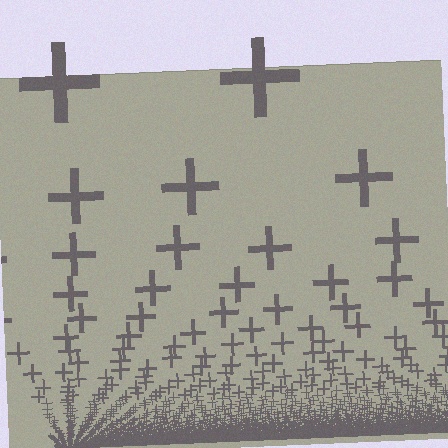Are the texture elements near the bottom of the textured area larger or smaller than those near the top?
Smaller. The gradient is inverted — elements near the bottom are smaller and denser.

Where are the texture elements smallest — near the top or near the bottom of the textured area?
Near the bottom.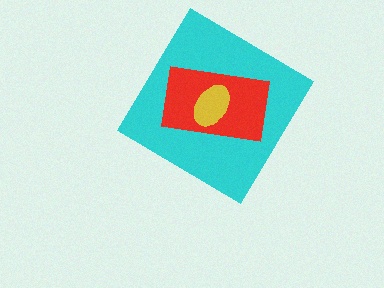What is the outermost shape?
The cyan diamond.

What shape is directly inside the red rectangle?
The yellow ellipse.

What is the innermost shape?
The yellow ellipse.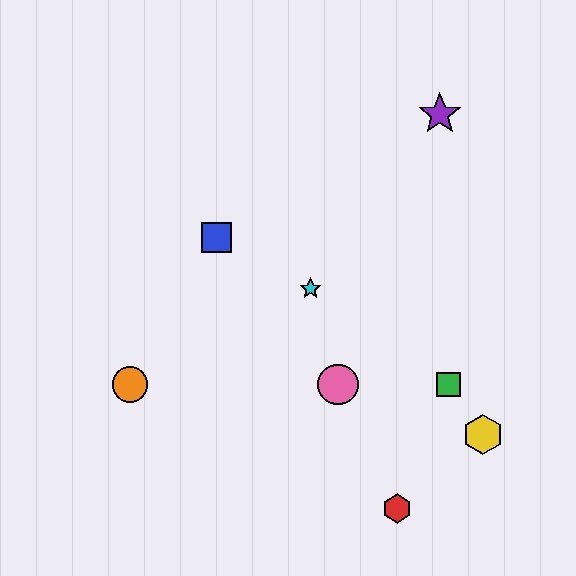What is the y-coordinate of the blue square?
The blue square is at y≈238.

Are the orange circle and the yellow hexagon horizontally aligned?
No, the orange circle is at y≈385 and the yellow hexagon is at y≈434.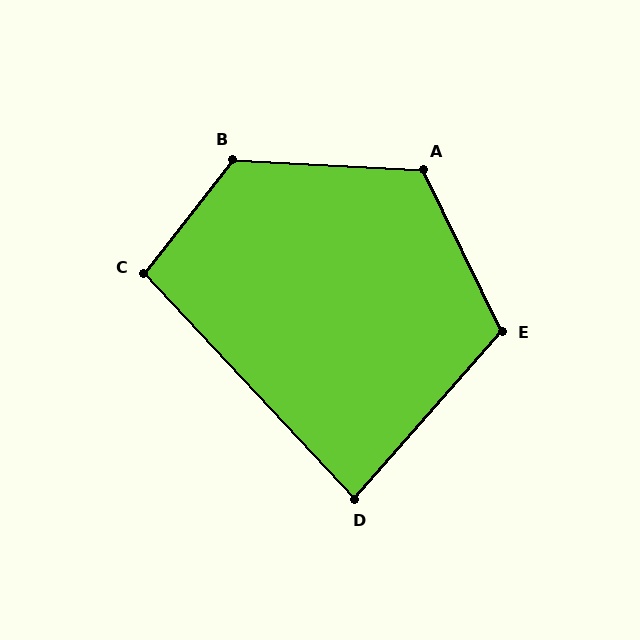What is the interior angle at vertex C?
Approximately 99 degrees (obtuse).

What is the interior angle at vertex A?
Approximately 119 degrees (obtuse).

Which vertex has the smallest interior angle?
D, at approximately 84 degrees.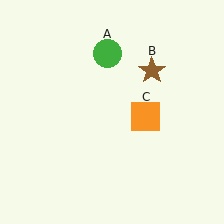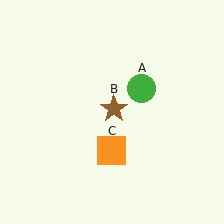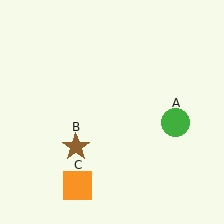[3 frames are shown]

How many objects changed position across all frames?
3 objects changed position: green circle (object A), brown star (object B), orange square (object C).